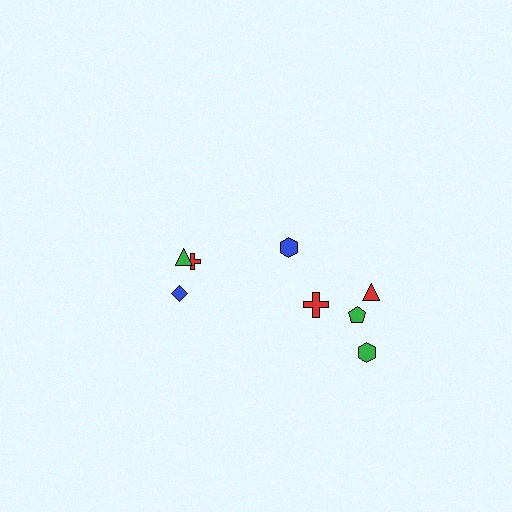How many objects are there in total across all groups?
There are 8 objects.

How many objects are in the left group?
There are 3 objects.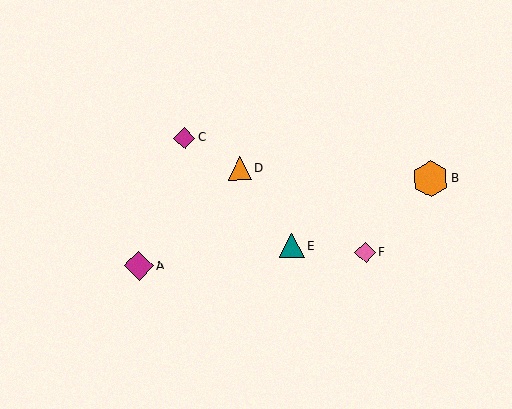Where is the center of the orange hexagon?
The center of the orange hexagon is at (430, 179).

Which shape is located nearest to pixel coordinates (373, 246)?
The pink diamond (labeled F) at (365, 252) is nearest to that location.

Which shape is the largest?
The orange hexagon (labeled B) is the largest.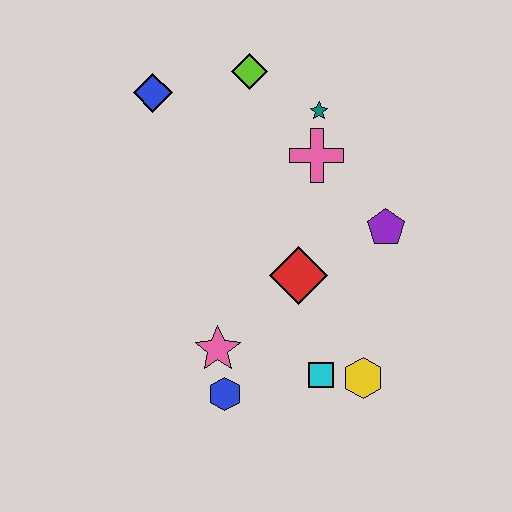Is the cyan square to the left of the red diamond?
No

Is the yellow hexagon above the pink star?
No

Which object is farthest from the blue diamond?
The yellow hexagon is farthest from the blue diamond.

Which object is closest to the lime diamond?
The teal star is closest to the lime diamond.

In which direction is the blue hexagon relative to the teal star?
The blue hexagon is below the teal star.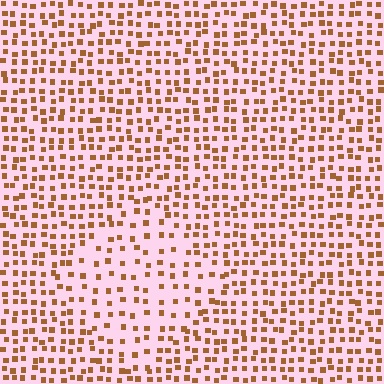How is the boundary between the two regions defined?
The boundary is defined by a change in element density (approximately 1.8x ratio). All elements are the same color, size, and shape.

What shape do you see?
I see a diamond.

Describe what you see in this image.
The image contains small brown elements arranged at two different densities. A diamond-shaped region is visible where the elements are less densely packed than the surrounding area.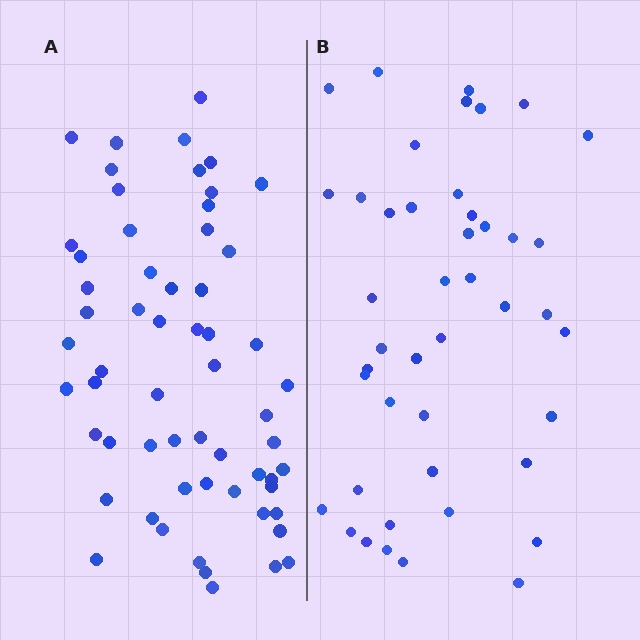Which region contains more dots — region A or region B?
Region A (the left region) has more dots.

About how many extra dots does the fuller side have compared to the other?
Region A has approximately 15 more dots than region B.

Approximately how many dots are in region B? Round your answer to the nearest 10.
About 40 dots. (The exact count is 44, which rounds to 40.)